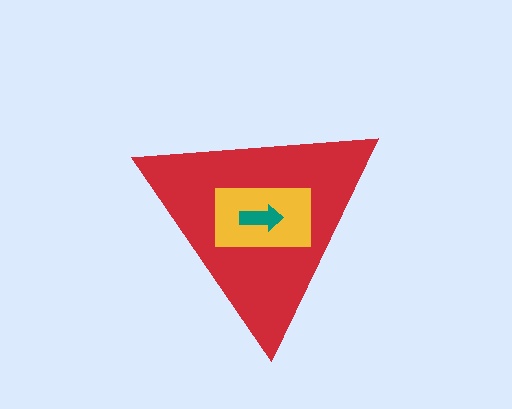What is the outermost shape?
The red triangle.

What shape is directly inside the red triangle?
The yellow rectangle.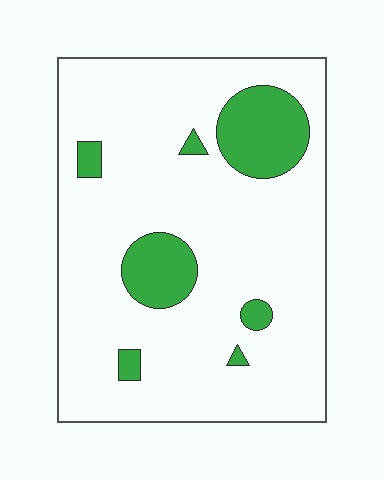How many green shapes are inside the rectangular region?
7.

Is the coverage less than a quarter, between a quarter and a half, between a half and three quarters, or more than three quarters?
Less than a quarter.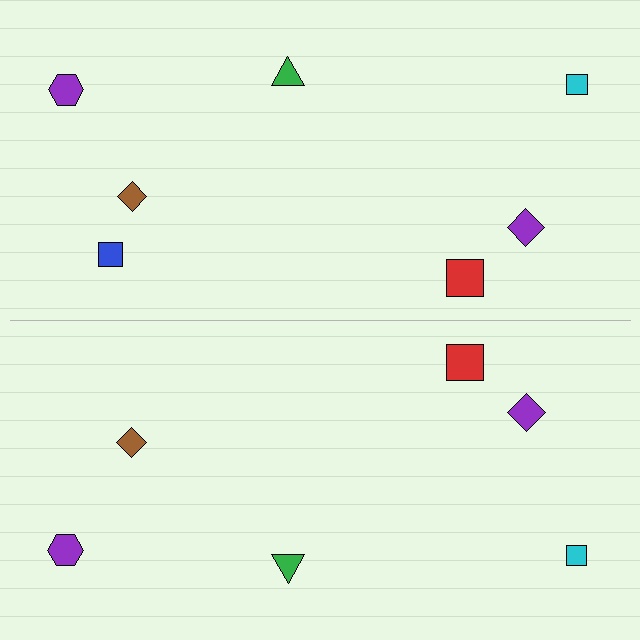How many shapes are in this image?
There are 13 shapes in this image.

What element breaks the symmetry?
A blue square is missing from the bottom side.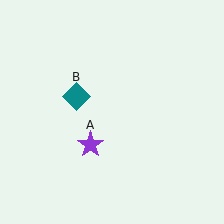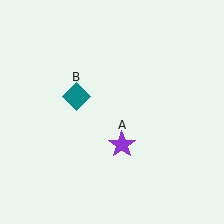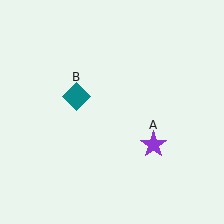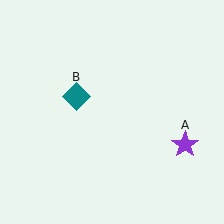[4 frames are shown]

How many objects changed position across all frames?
1 object changed position: purple star (object A).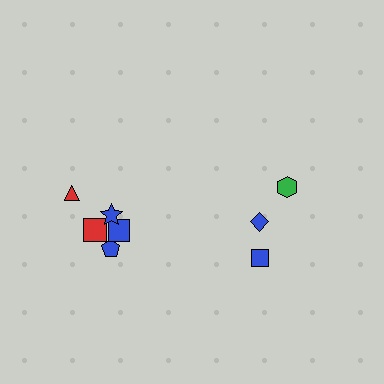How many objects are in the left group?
There are 5 objects.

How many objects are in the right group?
There are 3 objects.